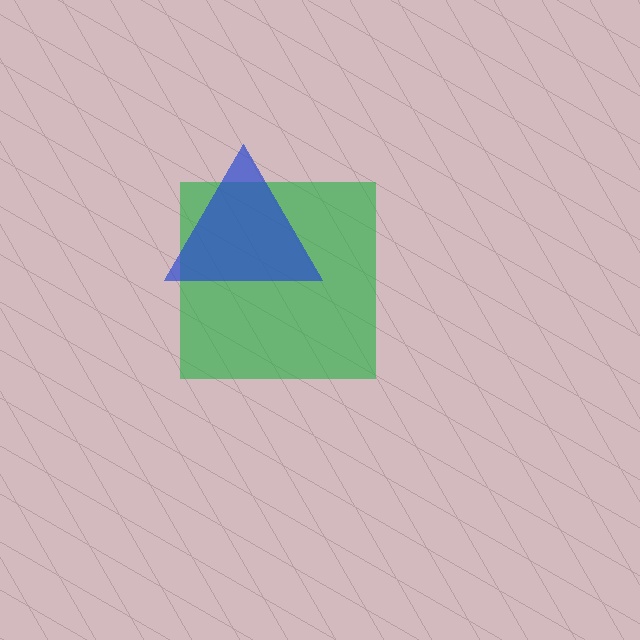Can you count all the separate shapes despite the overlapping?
Yes, there are 2 separate shapes.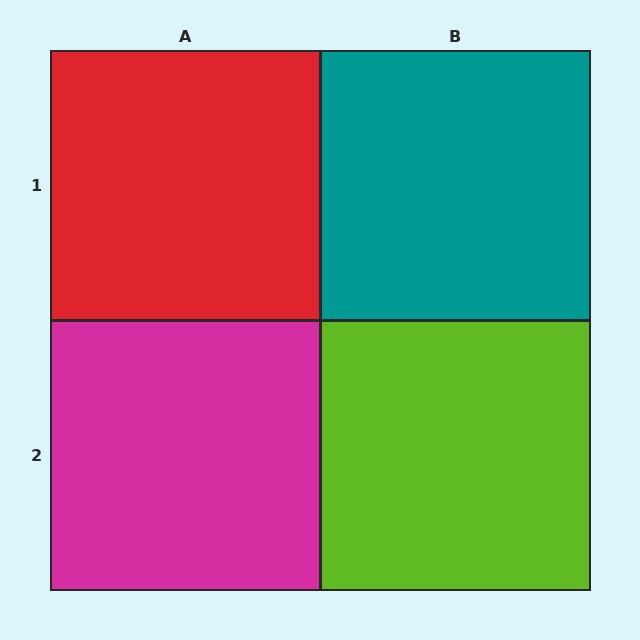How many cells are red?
1 cell is red.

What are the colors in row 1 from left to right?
Red, teal.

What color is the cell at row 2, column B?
Lime.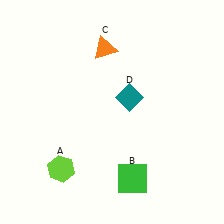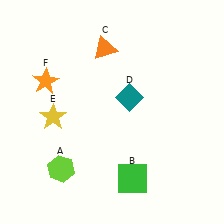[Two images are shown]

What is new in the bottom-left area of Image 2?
A yellow star (E) was added in the bottom-left area of Image 2.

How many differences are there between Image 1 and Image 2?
There are 2 differences between the two images.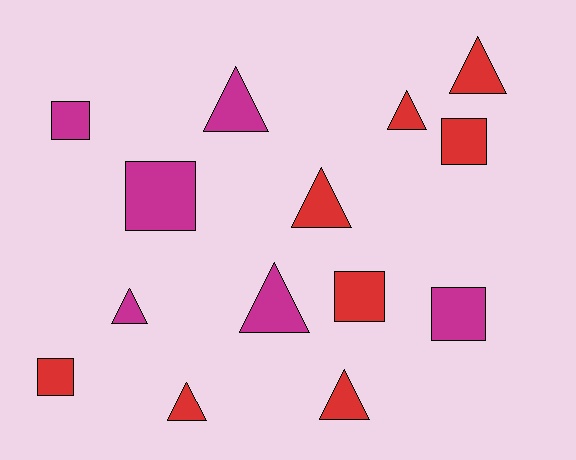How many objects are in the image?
There are 14 objects.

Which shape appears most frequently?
Triangle, with 8 objects.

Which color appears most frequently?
Red, with 8 objects.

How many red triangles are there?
There are 5 red triangles.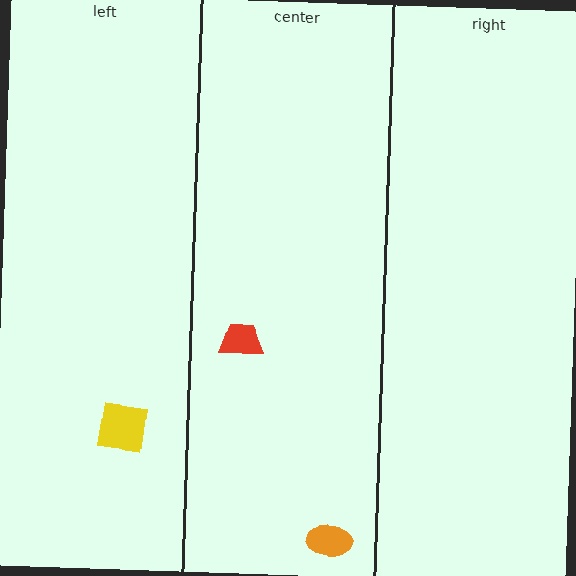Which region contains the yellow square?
The left region.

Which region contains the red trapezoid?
The center region.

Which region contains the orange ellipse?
The center region.